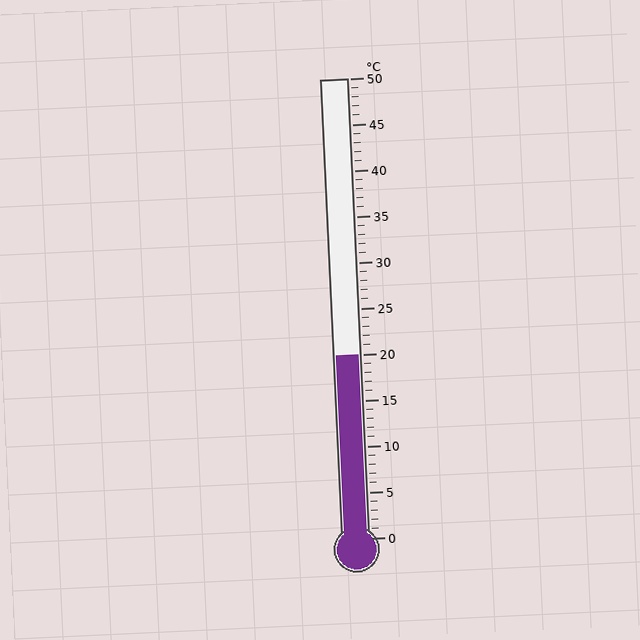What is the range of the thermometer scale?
The thermometer scale ranges from 0°C to 50°C.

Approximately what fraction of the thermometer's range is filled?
The thermometer is filled to approximately 40% of its range.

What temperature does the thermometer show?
The thermometer shows approximately 20°C.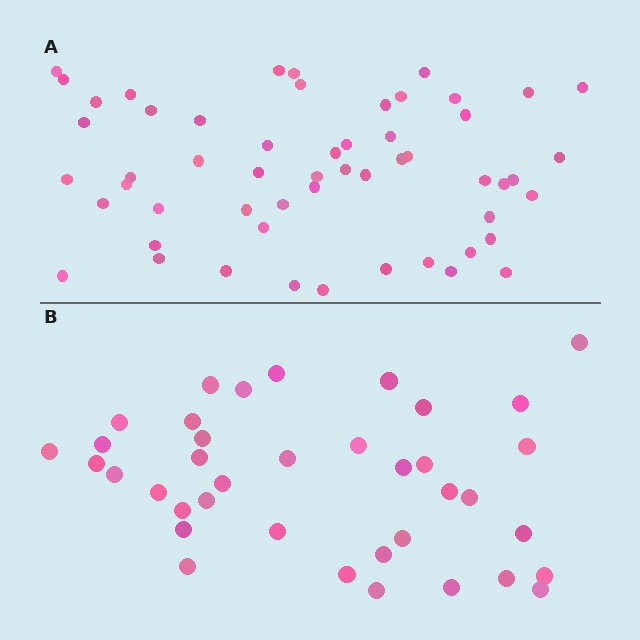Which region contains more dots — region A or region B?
Region A (the top region) has more dots.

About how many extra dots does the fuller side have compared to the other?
Region A has approximately 15 more dots than region B.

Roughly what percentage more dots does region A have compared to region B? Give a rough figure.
About 45% more.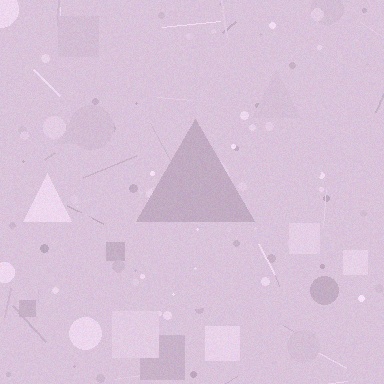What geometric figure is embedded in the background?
A triangle is embedded in the background.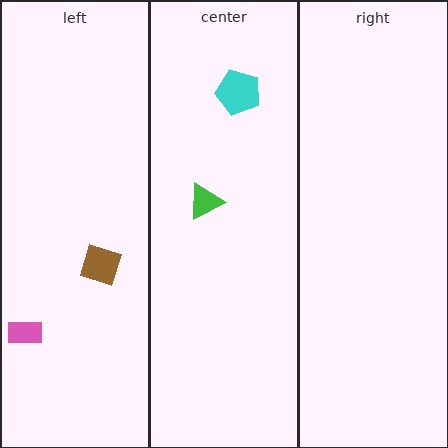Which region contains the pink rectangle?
The left region.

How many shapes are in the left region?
2.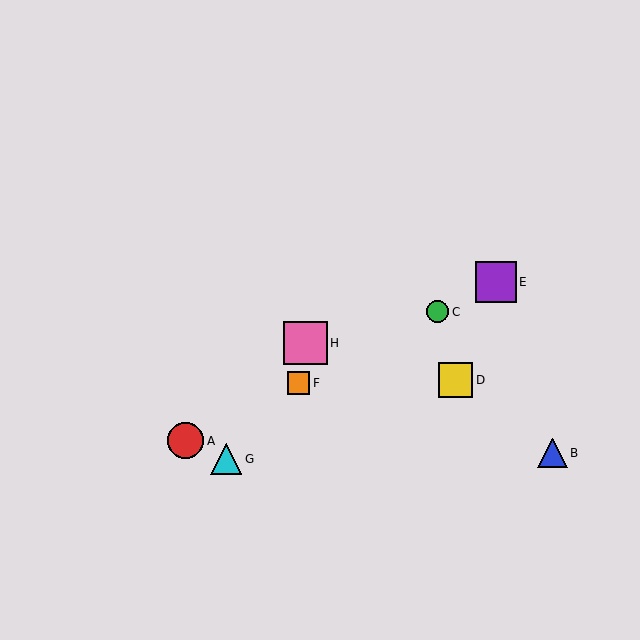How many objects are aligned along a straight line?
4 objects (A, C, E, F) are aligned along a straight line.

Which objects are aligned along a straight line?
Objects A, C, E, F are aligned along a straight line.